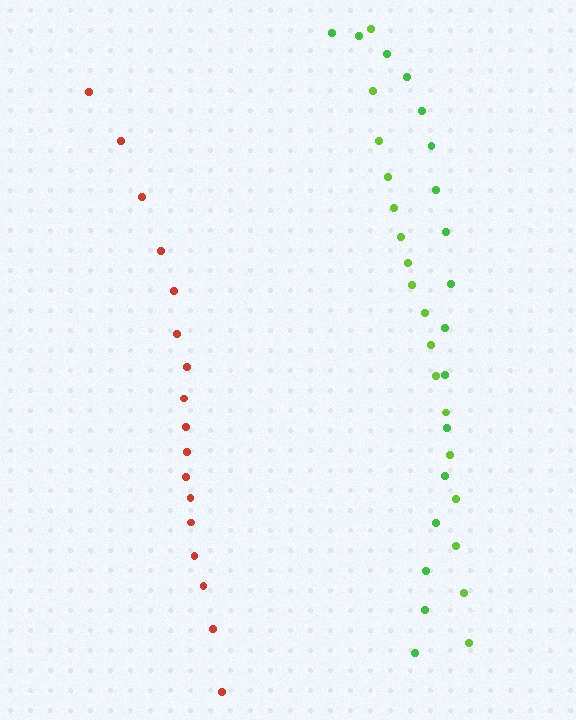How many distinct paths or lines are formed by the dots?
There are 3 distinct paths.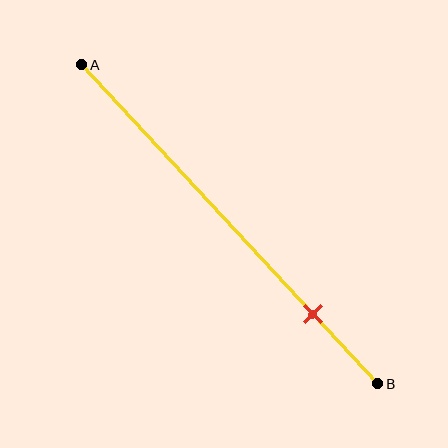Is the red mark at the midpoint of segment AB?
No, the mark is at about 80% from A, not at the 50% midpoint.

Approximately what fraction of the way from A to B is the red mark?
The red mark is approximately 80% of the way from A to B.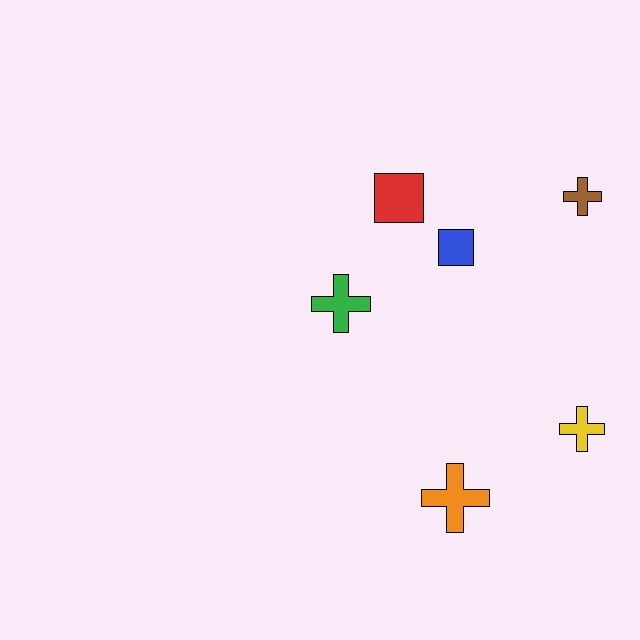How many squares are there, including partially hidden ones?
There are 2 squares.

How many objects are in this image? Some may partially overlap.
There are 6 objects.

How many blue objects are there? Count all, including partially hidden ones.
There is 1 blue object.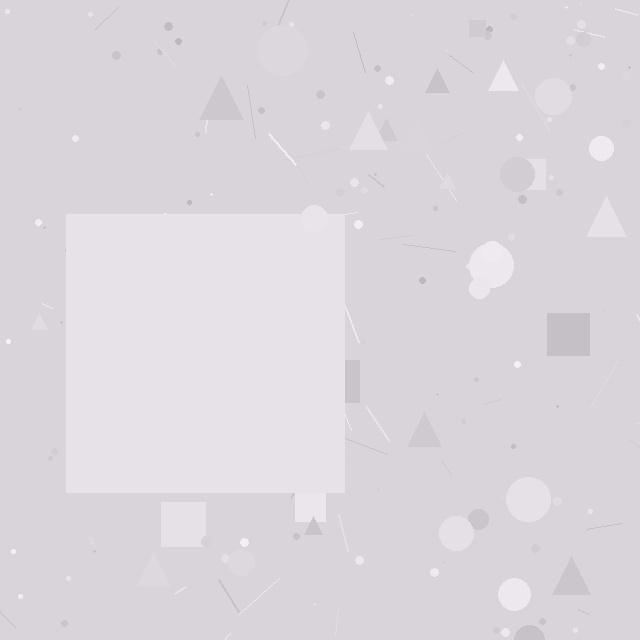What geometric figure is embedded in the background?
A square is embedded in the background.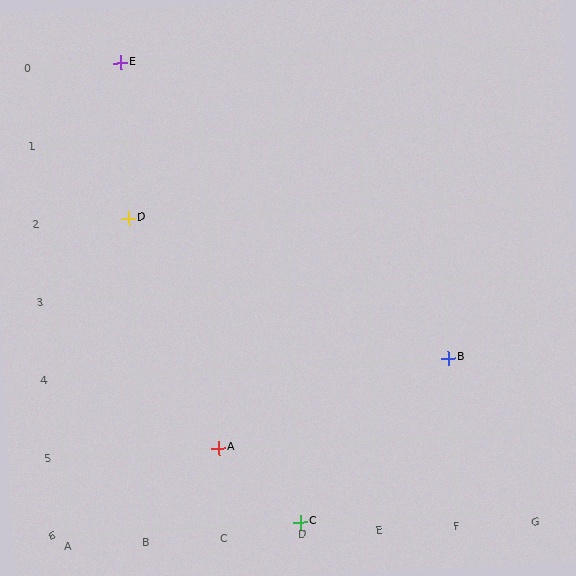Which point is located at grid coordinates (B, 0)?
Point E is at (B, 0).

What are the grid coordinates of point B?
Point B is at grid coordinates (F, 4).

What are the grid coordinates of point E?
Point E is at grid coordinates (B, 0).